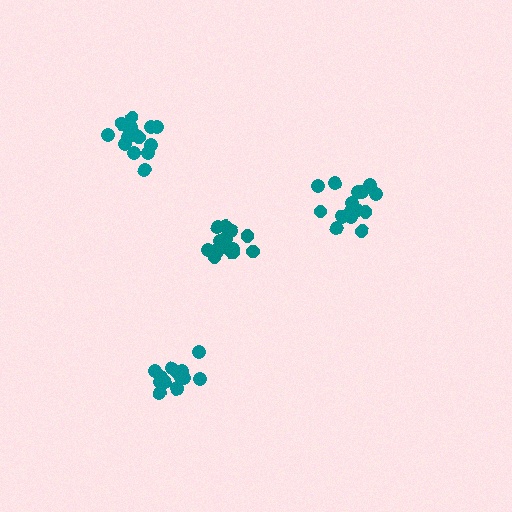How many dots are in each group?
Group 1: 15 dots, Group 2: 17 dots, Group 3: 16 dots, Group 4: 17 dots (65 total).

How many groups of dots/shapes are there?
There are 4 groups.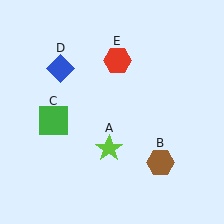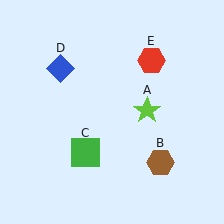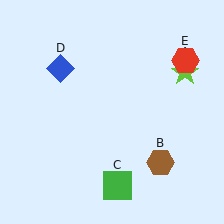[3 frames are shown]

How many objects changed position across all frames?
3 objects changed position: lime star (object A), green square (object C), red hexagon (object E).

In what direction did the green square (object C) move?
The green square (object C) moved down and to the right.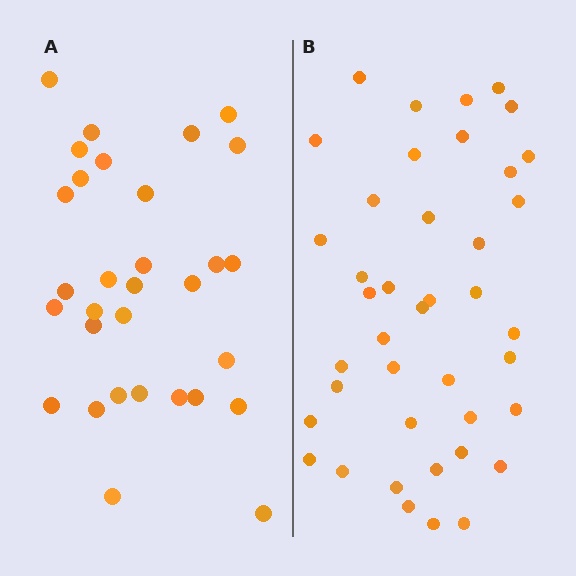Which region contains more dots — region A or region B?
Region B (the right region) has more dots.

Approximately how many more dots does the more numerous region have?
Region B has roughly 10 or so more dots than region A.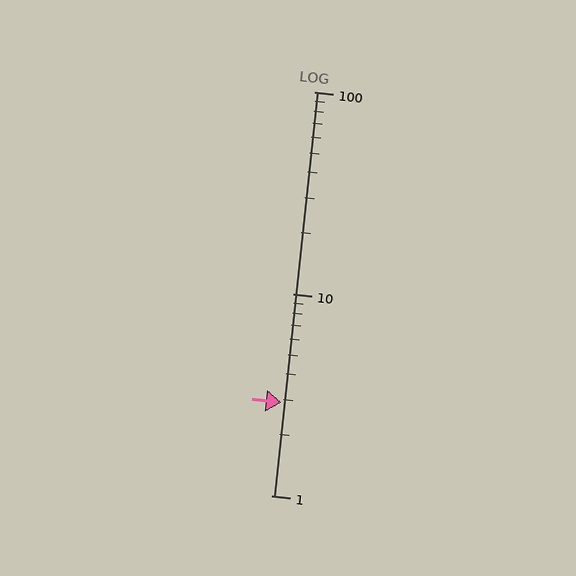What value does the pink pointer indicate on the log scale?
The pointer indicates approximately 2.9.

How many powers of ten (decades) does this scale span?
The scale spans 2 decades, from 1 to 100.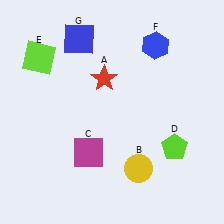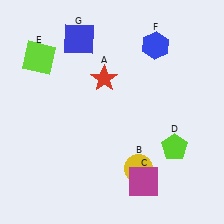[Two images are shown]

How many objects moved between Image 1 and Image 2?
1 object moved between the two images.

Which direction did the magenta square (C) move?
The magenta square (C) moved right.